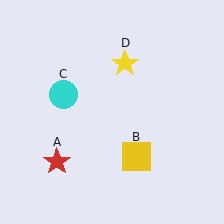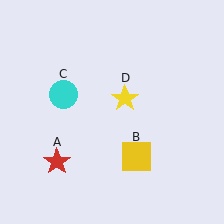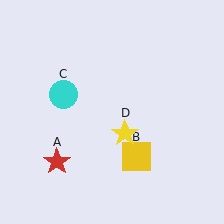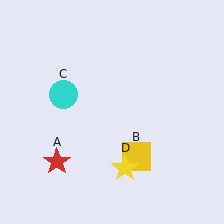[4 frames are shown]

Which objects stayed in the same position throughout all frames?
Red star (object A) and yellow square (object B) and cyan circle (object C) remained stationary.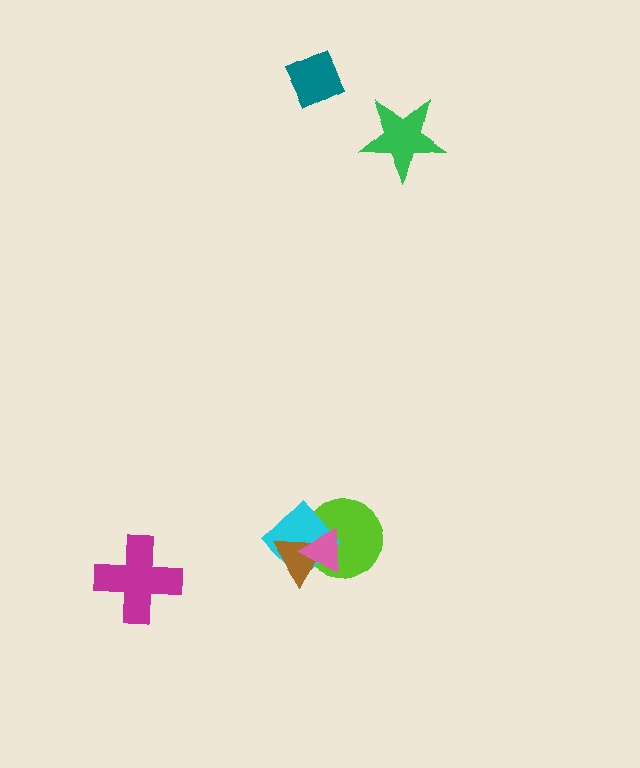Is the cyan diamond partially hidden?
Yes, it is partially covered by another shape.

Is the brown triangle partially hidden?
Yes, it is partially covered by another shape.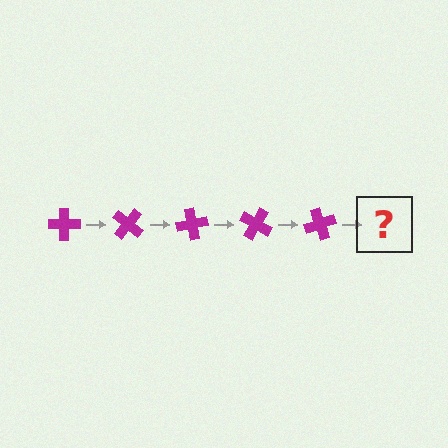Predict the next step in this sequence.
The next step is a magenta cross rotated 200 degrees.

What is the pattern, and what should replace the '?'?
The pattern is that the cross rotates 40 degrees each step. The '?' should be a magenta cross rotated 200 degrees.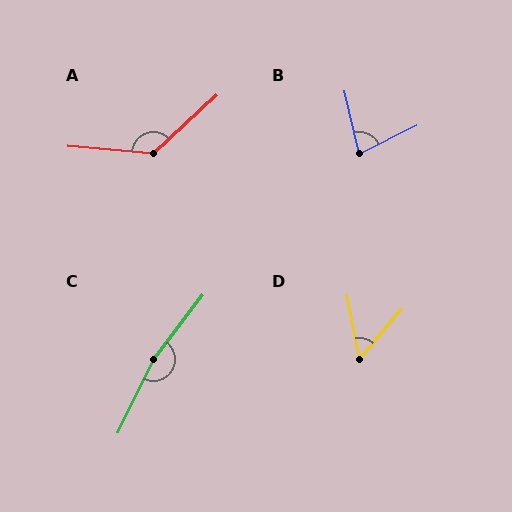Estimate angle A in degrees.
Approximately 132 degrees.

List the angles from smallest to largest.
D (51°), B (76°), A (132°), C (168°).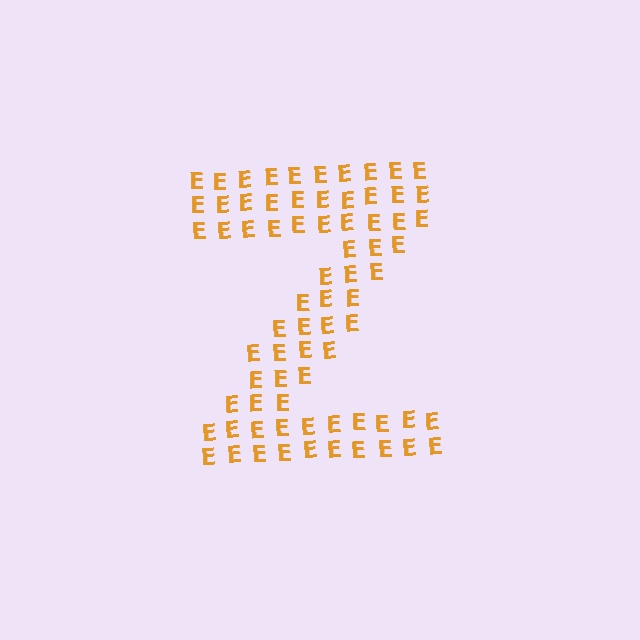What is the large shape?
The large shape is the letter Z.